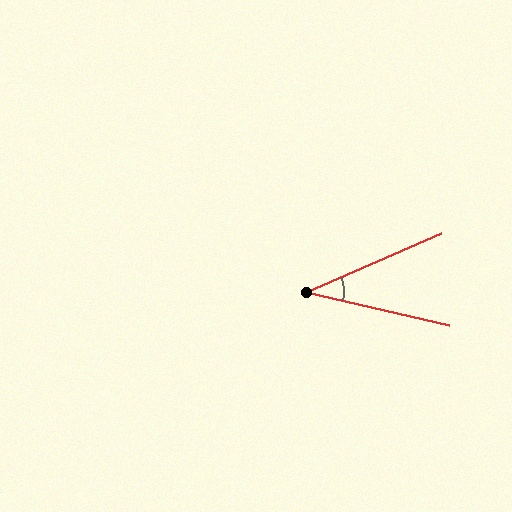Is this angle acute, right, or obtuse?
It is acute.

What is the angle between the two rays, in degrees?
Approximately 36 degrees.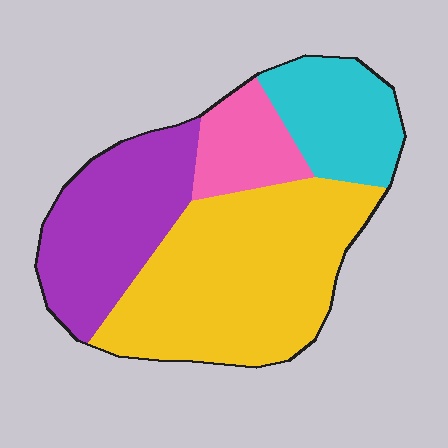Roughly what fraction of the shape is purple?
Purple takes up about one quarter (1/4) of the shape.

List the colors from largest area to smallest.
From largest to smallest: yellow, purple, cyan, pink.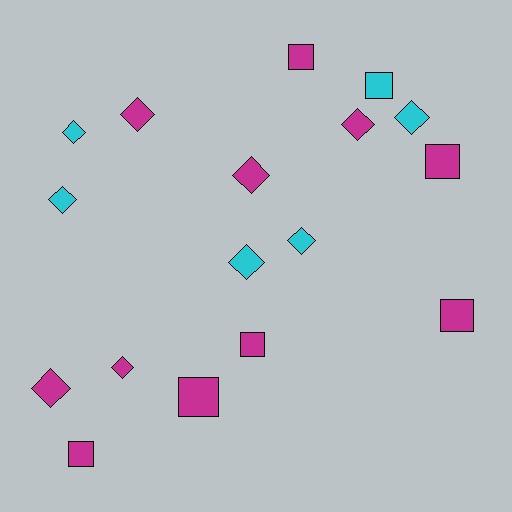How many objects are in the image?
There are 17 objects.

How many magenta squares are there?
There are 6 magenta squares.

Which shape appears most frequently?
Diamond, with 10 objects.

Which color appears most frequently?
Magenta, with 11 objects.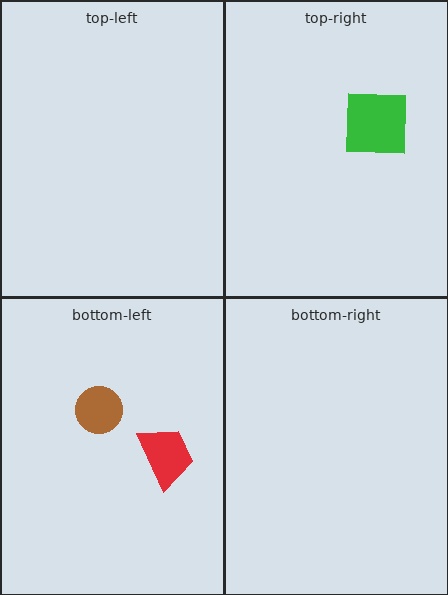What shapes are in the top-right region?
The green square.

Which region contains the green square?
The top-right region.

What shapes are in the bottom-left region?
The red trapezoid, the brown circle.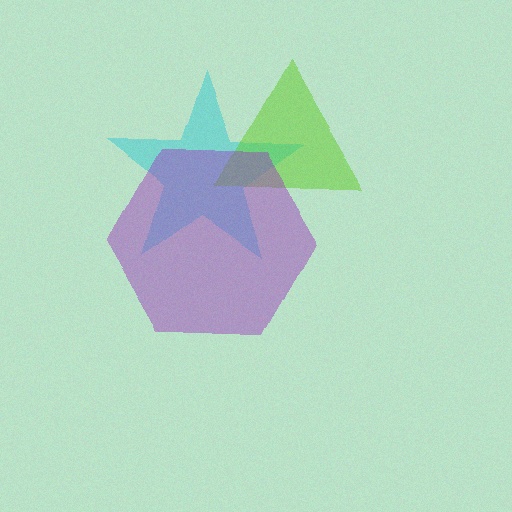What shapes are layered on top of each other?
The layered shapes are: a cyan star, a lime triangle, a purple hexagon.